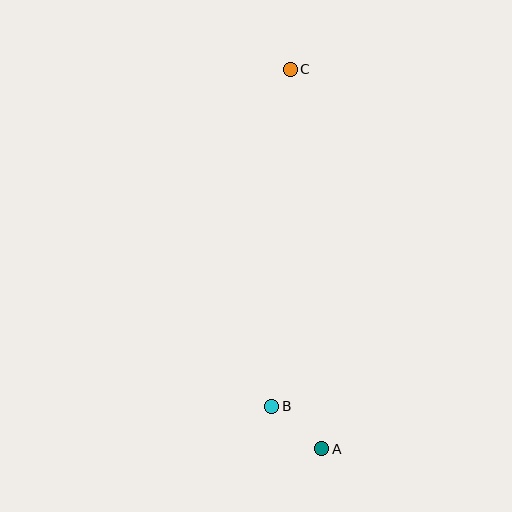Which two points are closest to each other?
Points A and B are closest to each other.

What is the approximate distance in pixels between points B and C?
The distance between B and C is approximately 337 pixels.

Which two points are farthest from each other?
Points A and C are farthest from each other.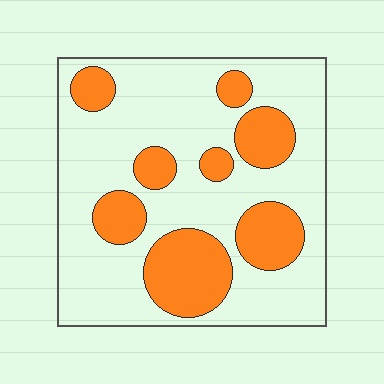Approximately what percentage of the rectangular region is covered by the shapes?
Approximately 30%.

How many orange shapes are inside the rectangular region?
8.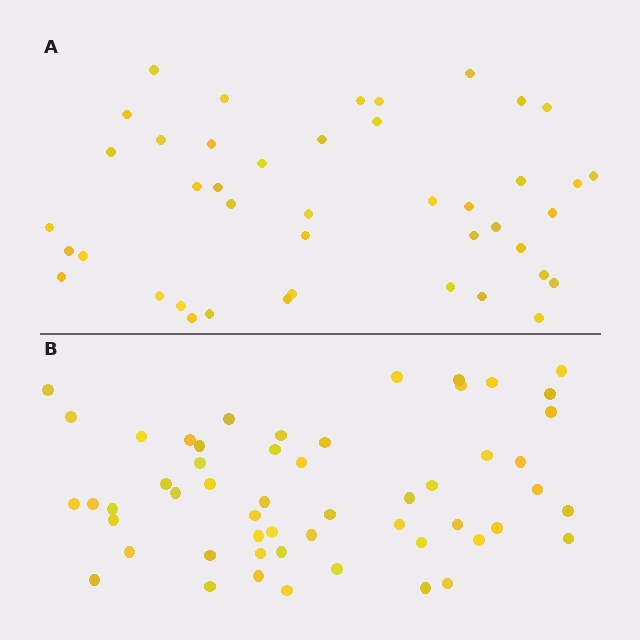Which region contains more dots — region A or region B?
Region B (the bottom region) has more dots.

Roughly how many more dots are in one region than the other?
Region B has roughly 12 or so more dots than region A.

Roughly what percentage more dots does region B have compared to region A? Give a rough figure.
About 25% more.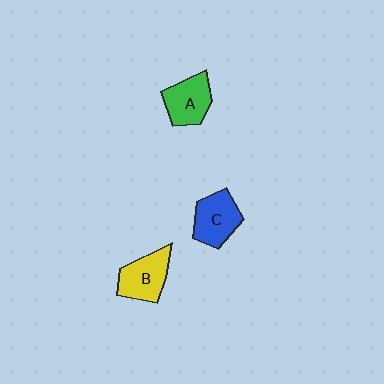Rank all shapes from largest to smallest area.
From largest to smallest: C (blue), B (yellow), A (green).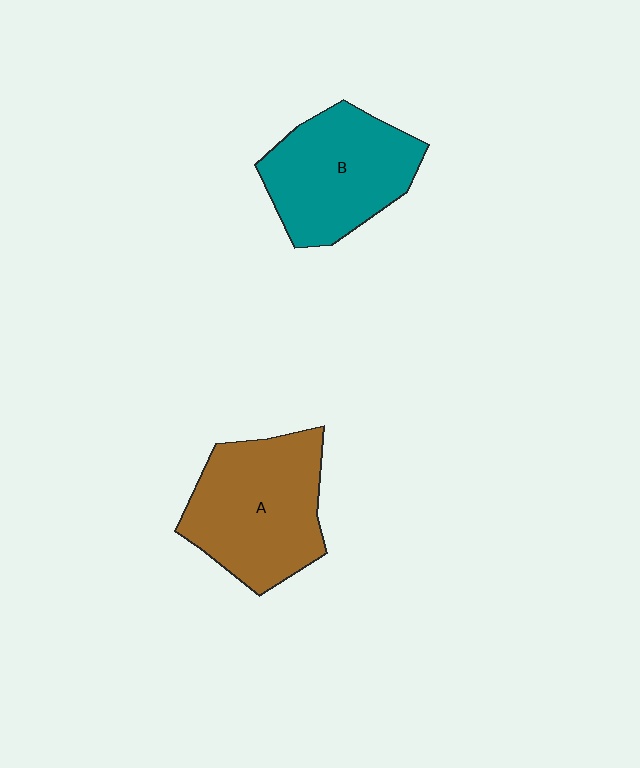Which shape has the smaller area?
Shape B (teal).